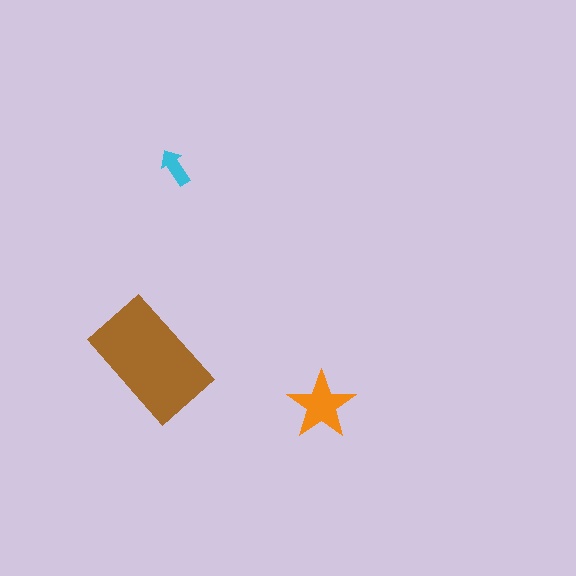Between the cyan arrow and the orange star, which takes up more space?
The orange star.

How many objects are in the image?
There are 3 objects in the image.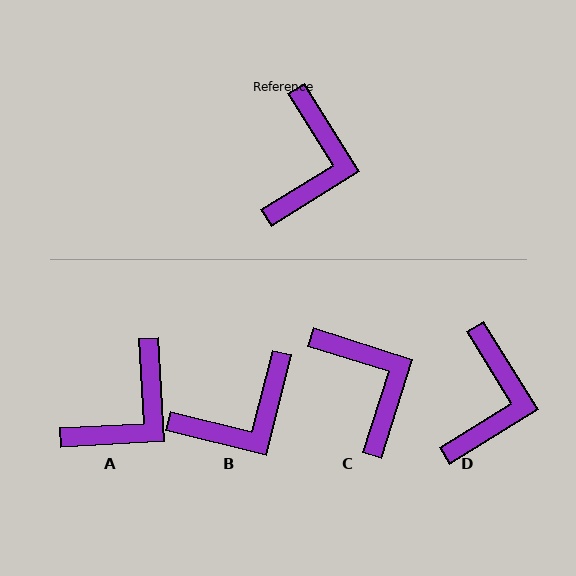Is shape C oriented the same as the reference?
No, it is off by about 40 degrees.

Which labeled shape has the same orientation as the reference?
D.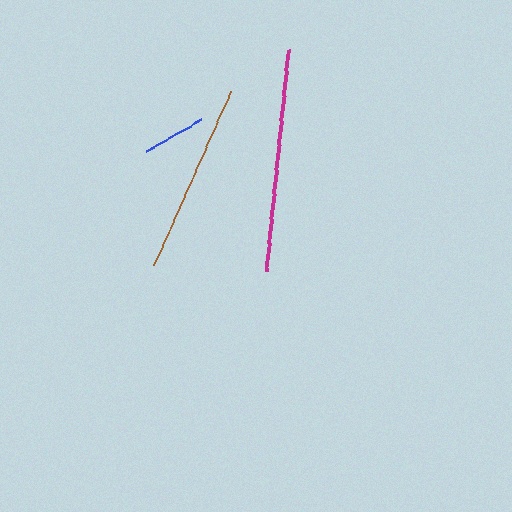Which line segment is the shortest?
The blue line is the shortest at approximately 64 pixels.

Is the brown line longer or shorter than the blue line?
The brown line is longer than the blue line.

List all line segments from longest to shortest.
From longest to shortest: magenta, brown, blue.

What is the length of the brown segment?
The brown segment is approximately 190 pixels long.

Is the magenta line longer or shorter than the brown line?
The magenta line is longer than the brown line.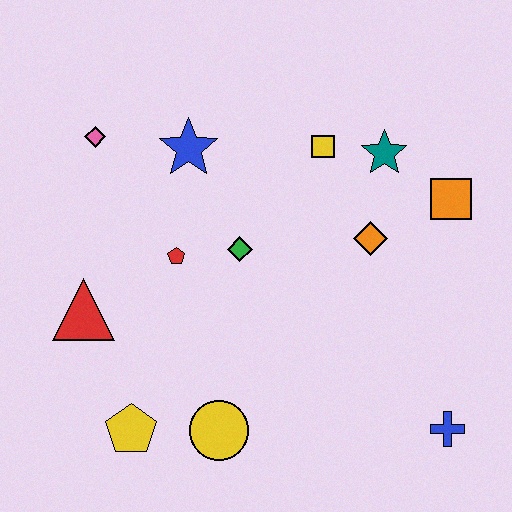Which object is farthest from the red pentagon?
The blue cross is farthest from the red pentagon.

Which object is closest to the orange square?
The teal star is closest to the orange square.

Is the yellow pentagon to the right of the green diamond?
No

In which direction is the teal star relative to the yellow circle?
The teal star is above the yellow circle.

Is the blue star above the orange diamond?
Yes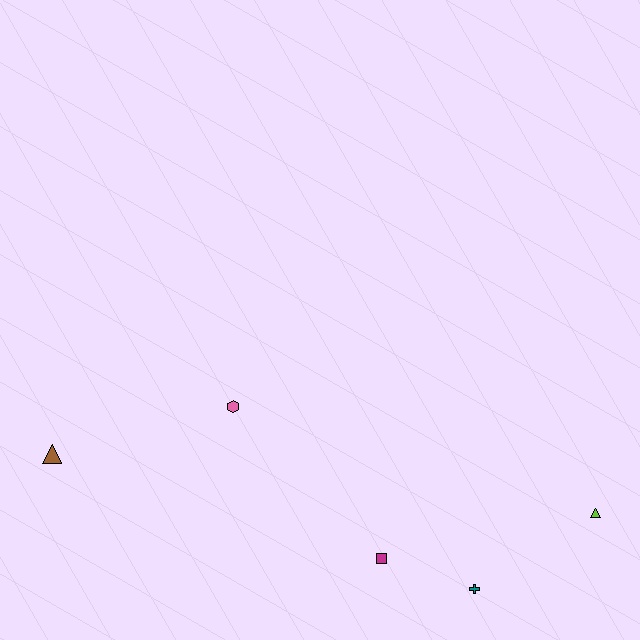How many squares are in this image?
There is 1 square.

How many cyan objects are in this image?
There are no cyan objects.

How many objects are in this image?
There are 5 objects.